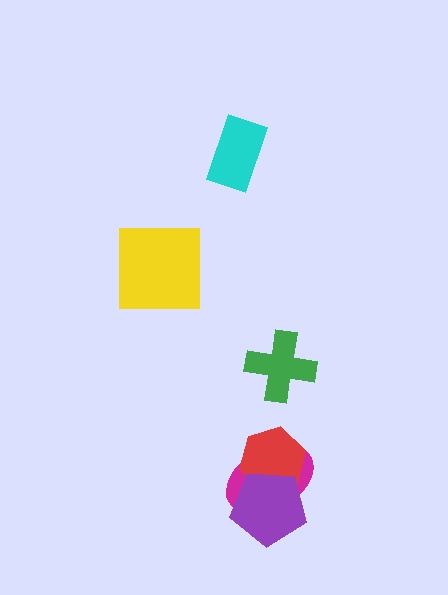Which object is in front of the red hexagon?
The purple pentagon is in front of the red hexagon.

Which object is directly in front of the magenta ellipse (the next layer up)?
The red hexagon is directly in front of the magenta ellipse.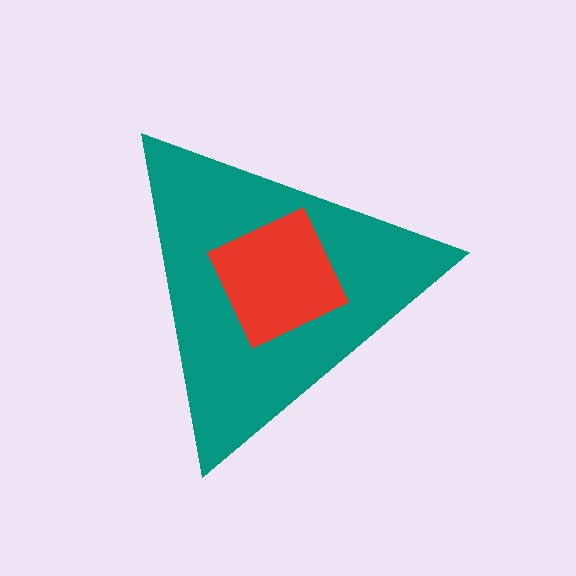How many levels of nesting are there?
2.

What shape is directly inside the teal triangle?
The red square.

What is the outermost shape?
The teal triangle.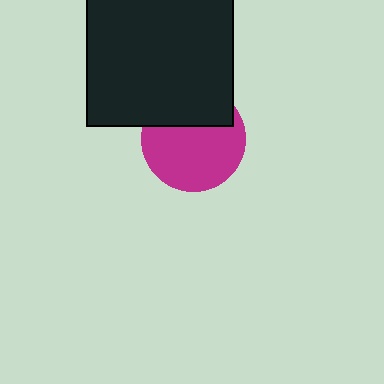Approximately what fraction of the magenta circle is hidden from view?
Roughly 35% of the magenta circle is hidden behind the black square.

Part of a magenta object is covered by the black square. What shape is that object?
It is a circle.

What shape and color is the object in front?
The object in front is a black square.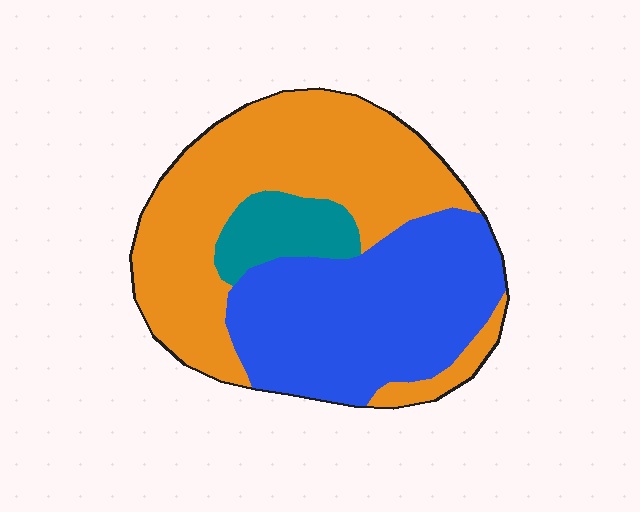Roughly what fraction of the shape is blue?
Blue covers roughly 40% of the shape.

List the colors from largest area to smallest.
From largest to smallest: orange, blue, teal.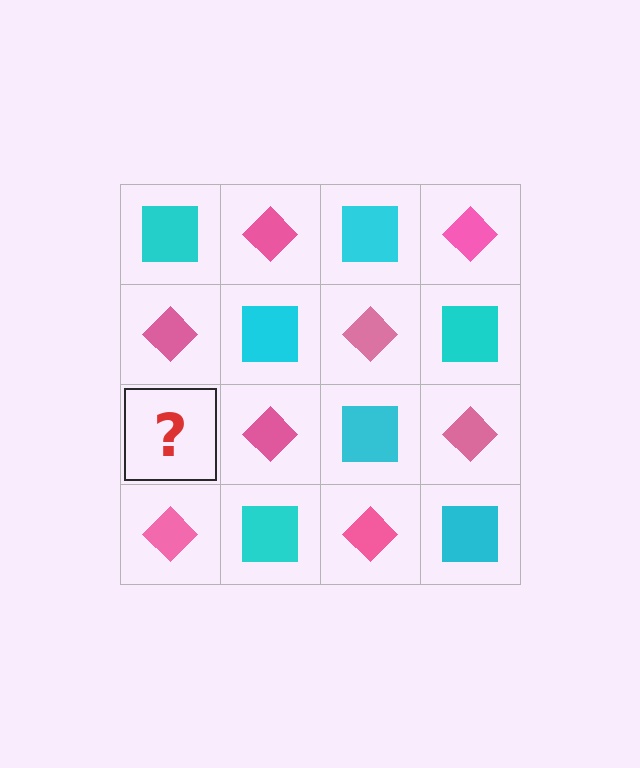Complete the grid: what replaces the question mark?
The question mark should be replaced with a cyan square.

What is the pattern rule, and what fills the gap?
The rule is that it alternates cyan square and pink diamond in a checkerboard pattern. The gap should be filled with a cyan square.